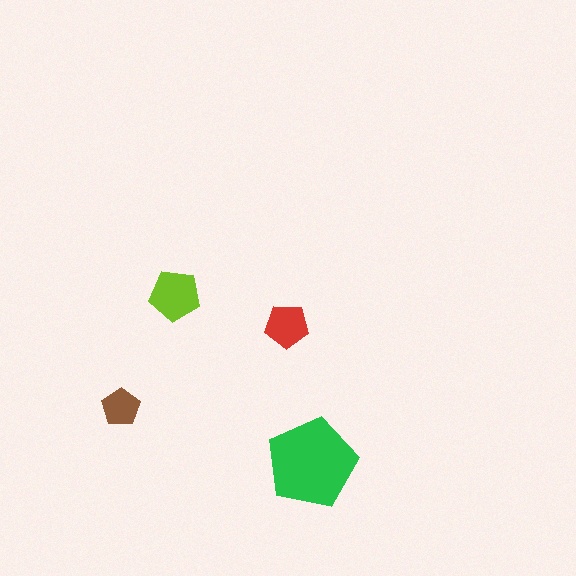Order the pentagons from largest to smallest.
the green one, the lime one, the red one, the brown one.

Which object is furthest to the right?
The green pentagon is rightmost.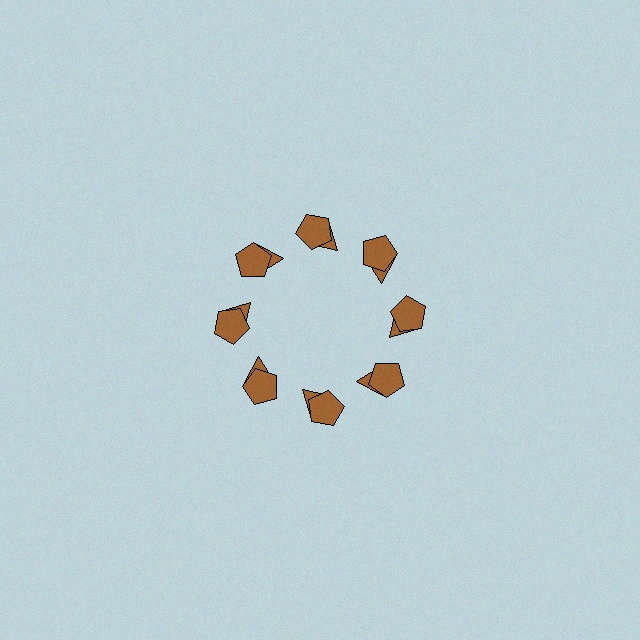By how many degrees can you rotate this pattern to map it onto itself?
The pattern maps onto itself every 45 degrees of rotation.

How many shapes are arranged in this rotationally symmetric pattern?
There are 16 shapes, arranged in 8 groups of 2.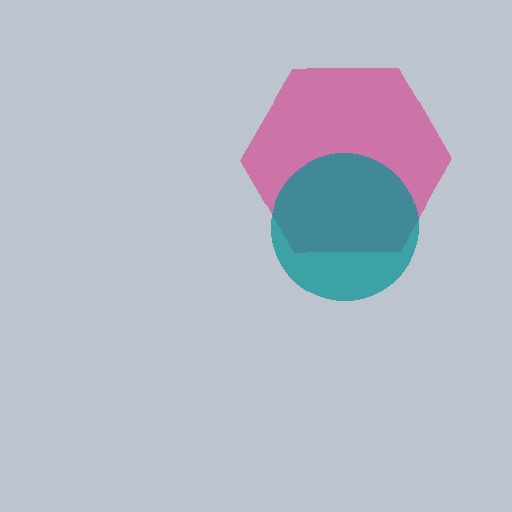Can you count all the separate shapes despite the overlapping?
Yes, there are 2 separate shapes.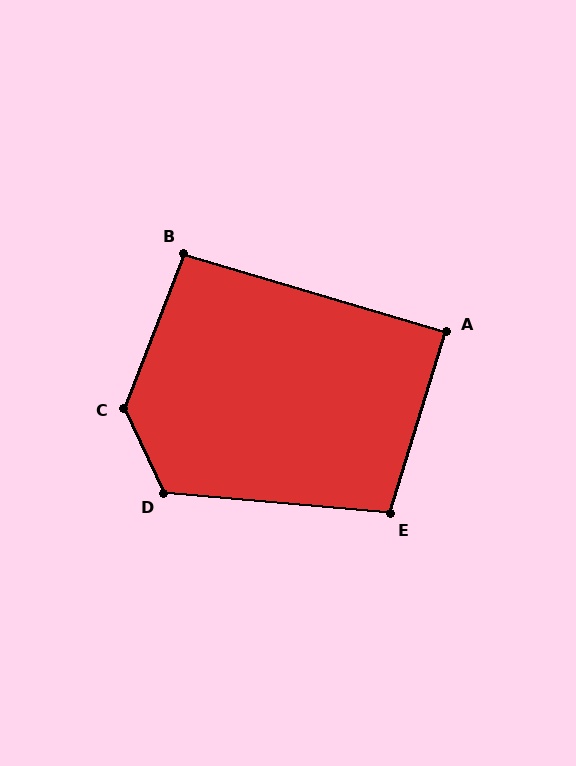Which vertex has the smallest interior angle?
A, at approximately 90 degrees.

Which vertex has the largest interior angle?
C, at approximately 134 degrees.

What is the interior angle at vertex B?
Approximately 95 degrees (approximately right).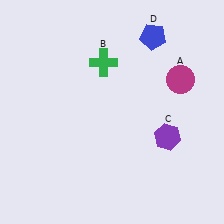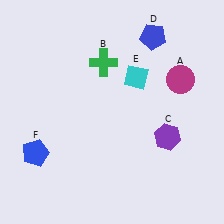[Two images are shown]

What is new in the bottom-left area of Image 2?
A blue pentagon (F) was added in the bottom-left area of Image 2.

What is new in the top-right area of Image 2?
A cyan diamond (E) was added in the top-right area of Image 2.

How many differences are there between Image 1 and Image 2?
There are 2 differences between the two images.